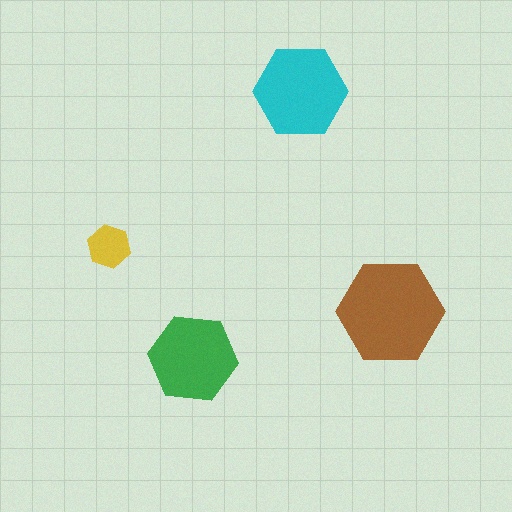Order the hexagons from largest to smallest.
the brown one, the cyan one, the green one, the yellow one.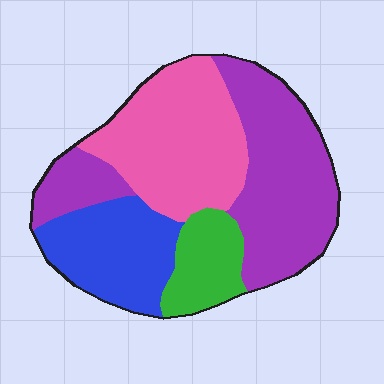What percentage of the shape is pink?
Pink takes up about one third (1/3) of the shape.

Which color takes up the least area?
Green, at roughly 10%.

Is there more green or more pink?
Pink.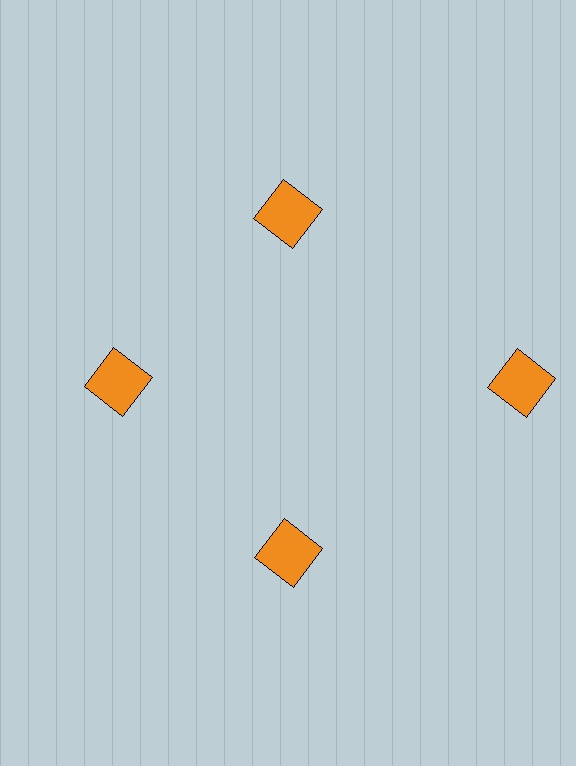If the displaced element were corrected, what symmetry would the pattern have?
It would have 4-fold rotational symmetry — the pattern would map onto itself every 90 degrees.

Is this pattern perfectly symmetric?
No. The 4 orange squares are arranged in a ring, but one element near the 3 o'clock position is pushed outward from the center, breaking the 4-fold rotational symmetry.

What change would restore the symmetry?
The symmetry would be restored by moving it inward, back onto the ring so that all 4 squares sit at equal angles and equal distance from the center.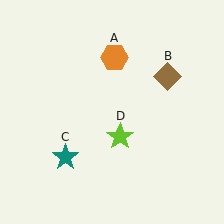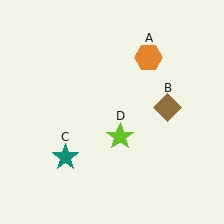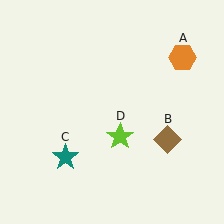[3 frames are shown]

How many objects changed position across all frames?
2 objects changed position: orange hexagon (object A), brown diamond (object B).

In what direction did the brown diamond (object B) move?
The brown diamond (object B) moved down.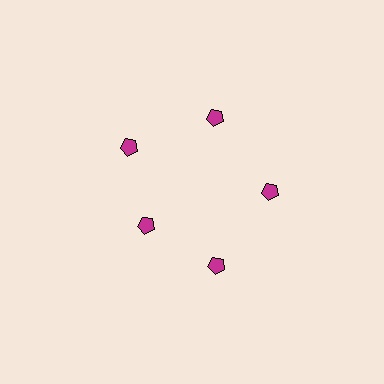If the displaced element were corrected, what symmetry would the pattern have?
It would have 5-fold rotational symmetry — the pattern would map onto itself every 72 degrees.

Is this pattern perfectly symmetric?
No. The 5 magenta pentagons are arranged in a ring, but one element near the 8 o'clock position is pulled inward toward the center, breaking the 5-fold rotational symmetry.